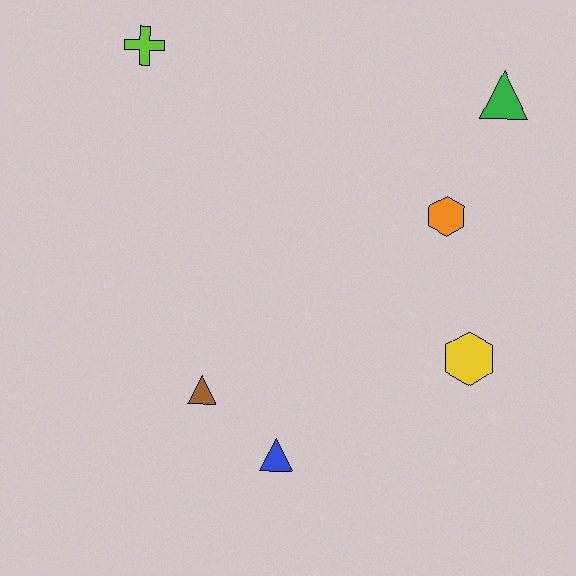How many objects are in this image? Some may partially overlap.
There are 6 objects.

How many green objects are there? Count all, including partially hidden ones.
There is 1 green object.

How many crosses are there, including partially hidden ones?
There is 1 cross.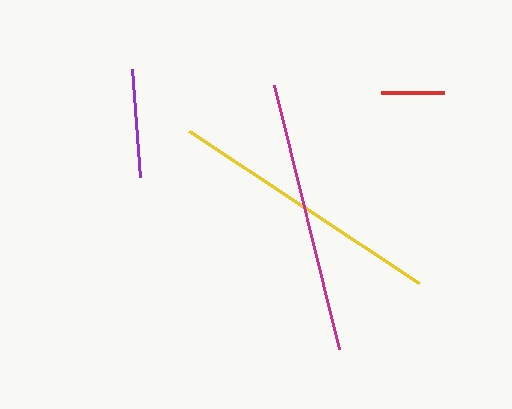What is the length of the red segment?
The red segment is approximately 64 pixels long.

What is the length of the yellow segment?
The yellow segment is approximately 275 pixels long.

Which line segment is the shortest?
The red line is the shortest at approximately 64 pixels.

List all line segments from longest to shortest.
From longest to shortest: yellow, magenta, purple, red.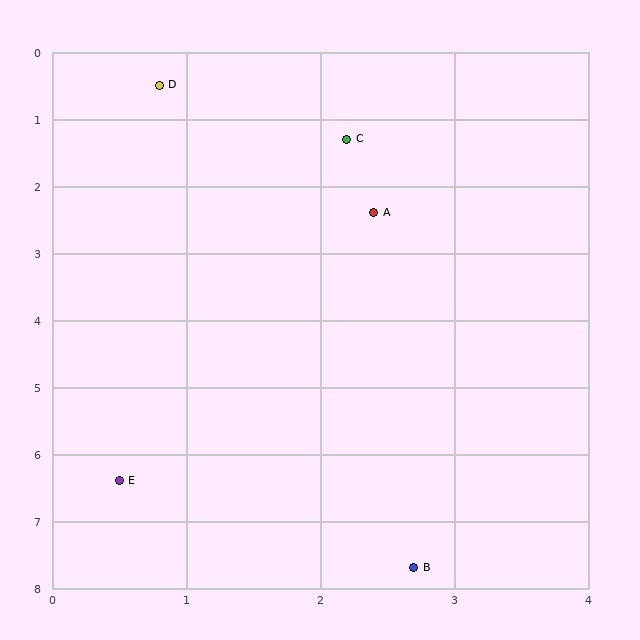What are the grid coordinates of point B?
Point B is at approximately (2.7, 7.7).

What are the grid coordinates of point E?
Point E is at approximately (0.5, 6.4).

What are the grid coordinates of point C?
Point C is at approximately (2.2, 1.3).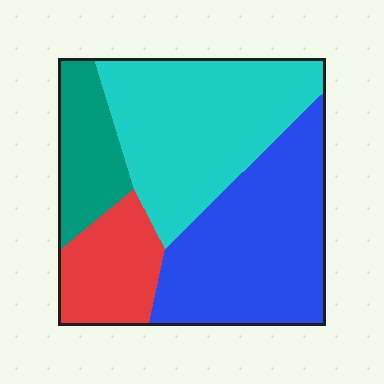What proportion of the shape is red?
Red covers about 15% of the shape.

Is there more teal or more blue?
Blue.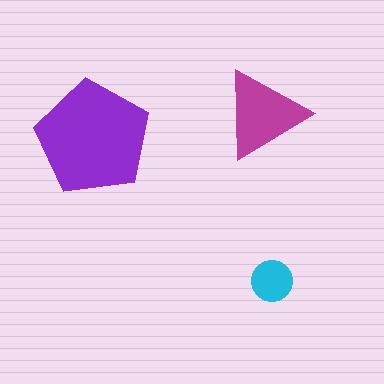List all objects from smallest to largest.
The cyan circle, the magenta triangle, the purple pentagon.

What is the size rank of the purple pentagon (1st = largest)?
1st.